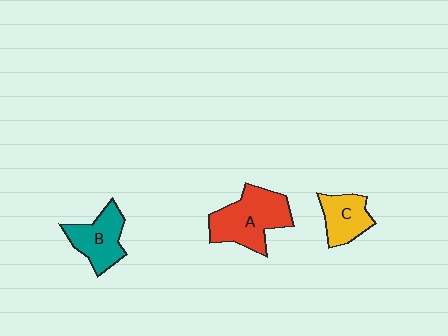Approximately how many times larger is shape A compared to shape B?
Approximately 1.4 times.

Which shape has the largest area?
Shape A (red).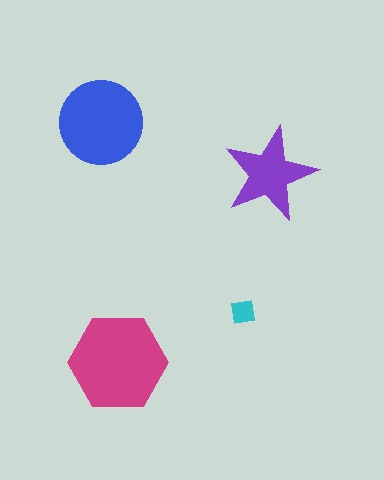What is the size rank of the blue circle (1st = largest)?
2nd.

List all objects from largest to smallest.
The magenta hexagon, the blue circle, the purple star, the cyan square.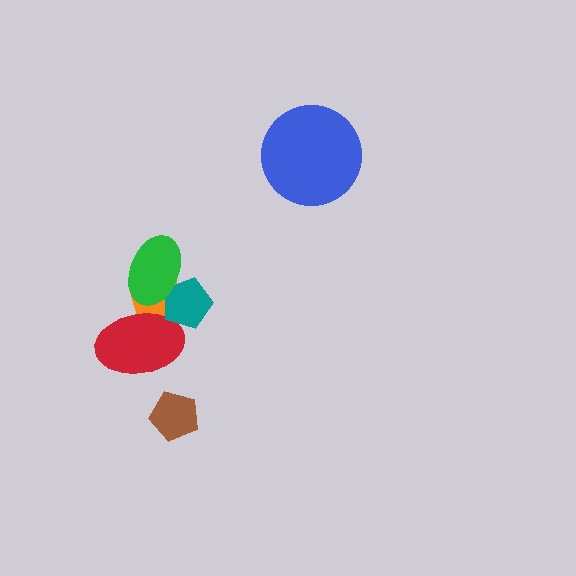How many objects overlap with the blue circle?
0 objects overlap with the blue circle.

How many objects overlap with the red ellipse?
2 objects overlap with the red ellipse.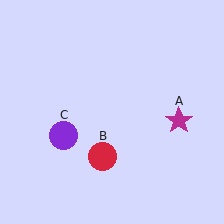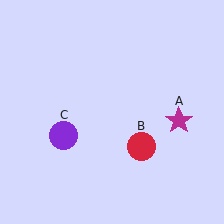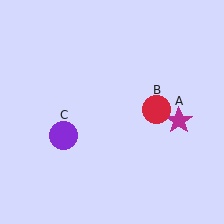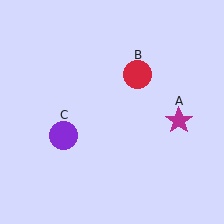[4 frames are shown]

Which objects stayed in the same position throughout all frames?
Magenta star (object A) and purple circle (object C) remained stationary.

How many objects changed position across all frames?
1 object changed position: red circle (object B).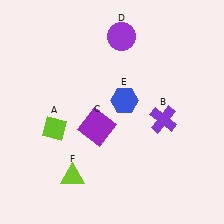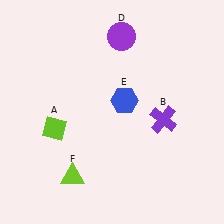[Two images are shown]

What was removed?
The purple square (C) was removed in Image 2.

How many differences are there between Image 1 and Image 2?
There is 1 difference between the two images.